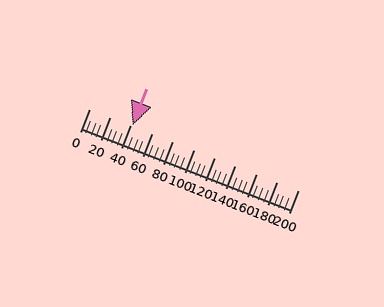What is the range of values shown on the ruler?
The ruler shows values from 0 to 200.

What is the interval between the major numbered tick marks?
The major tick marks are spaced 20 units apart.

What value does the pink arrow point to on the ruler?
The pink arrow points to approximately 42.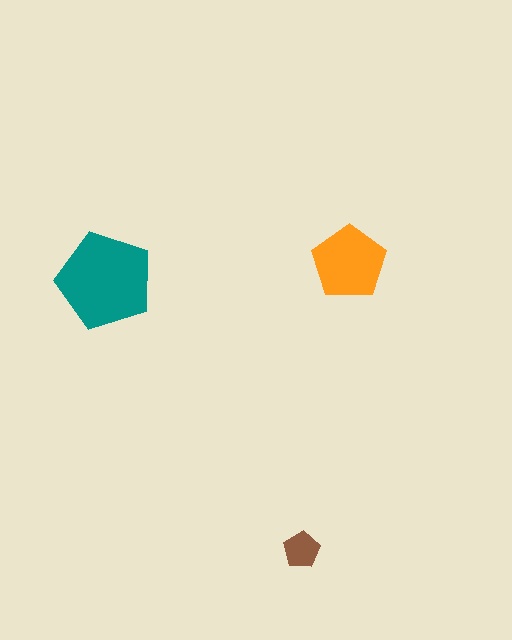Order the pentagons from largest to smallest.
the teal one, the orange one, the brown one.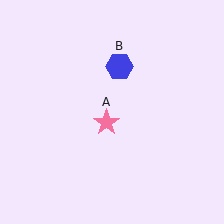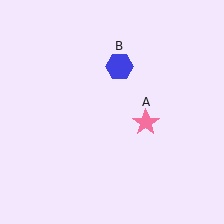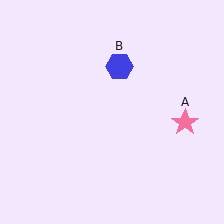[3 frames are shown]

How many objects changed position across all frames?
1 object changed position: pink star (object A).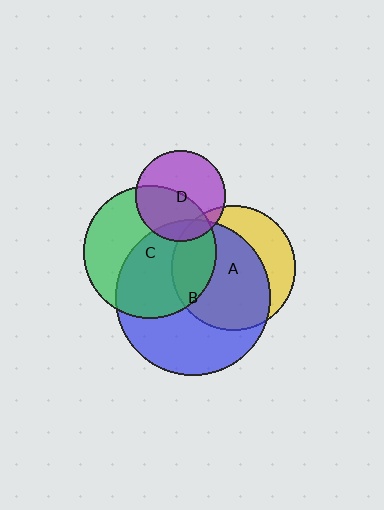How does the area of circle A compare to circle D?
Approximately 1.9 times.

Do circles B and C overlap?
Yes.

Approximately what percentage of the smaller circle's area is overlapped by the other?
Approximately 55%.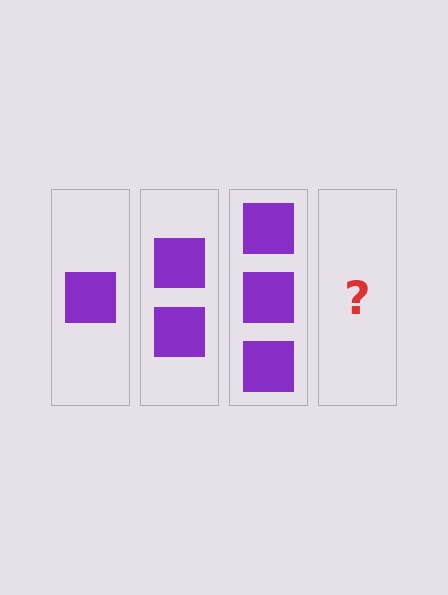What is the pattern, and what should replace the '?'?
The pattern is that each step adds one more square. The '?' should be 4 squares.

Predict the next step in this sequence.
The next step is 4 squares.